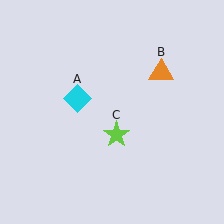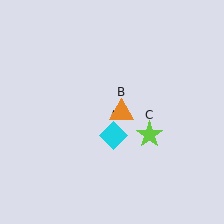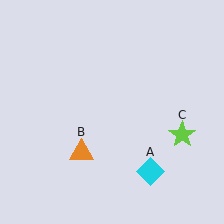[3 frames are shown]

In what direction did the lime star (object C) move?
The lime star (object C) moved right.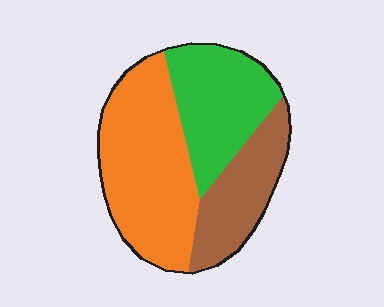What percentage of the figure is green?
Green takes up about one third (1/3) of the figure.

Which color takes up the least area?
Brown, at roughly 25%.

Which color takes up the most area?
Orange, at roughly 45%.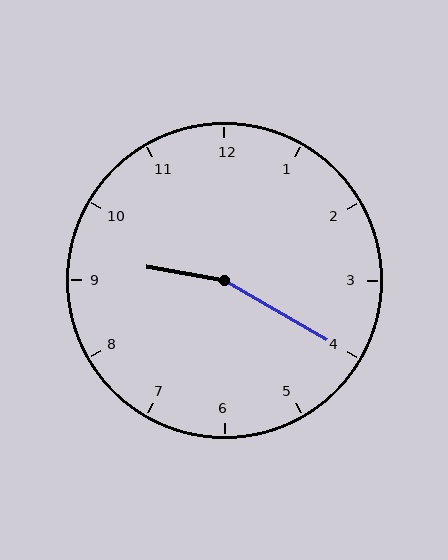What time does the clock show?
9:20.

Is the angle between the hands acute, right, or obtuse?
It is obtuse.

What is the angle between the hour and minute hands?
Approximately 160 degrees.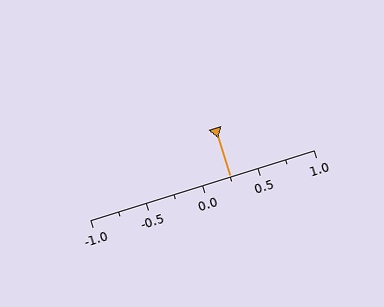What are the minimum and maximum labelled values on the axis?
The axis runs from -1.0 to 1.0.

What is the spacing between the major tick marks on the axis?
The major ticks are spaced 0.5 apart.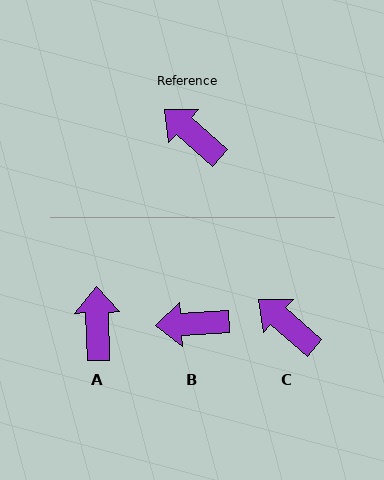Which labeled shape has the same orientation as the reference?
C.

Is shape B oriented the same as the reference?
No, it is off by about 45 degrees.